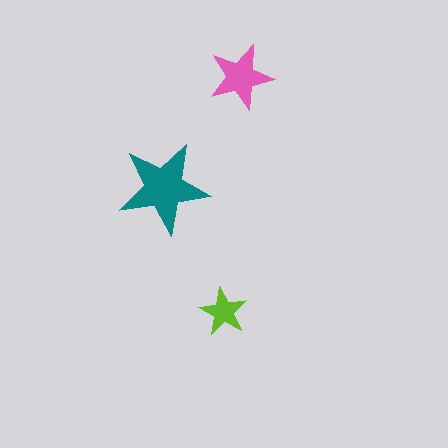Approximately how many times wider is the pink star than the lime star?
About 1.5 times wider.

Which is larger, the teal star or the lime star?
The teal one.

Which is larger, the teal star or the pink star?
The teal one.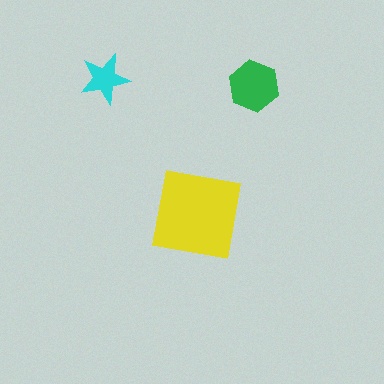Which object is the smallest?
The cyan star.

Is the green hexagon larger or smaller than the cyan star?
Larger.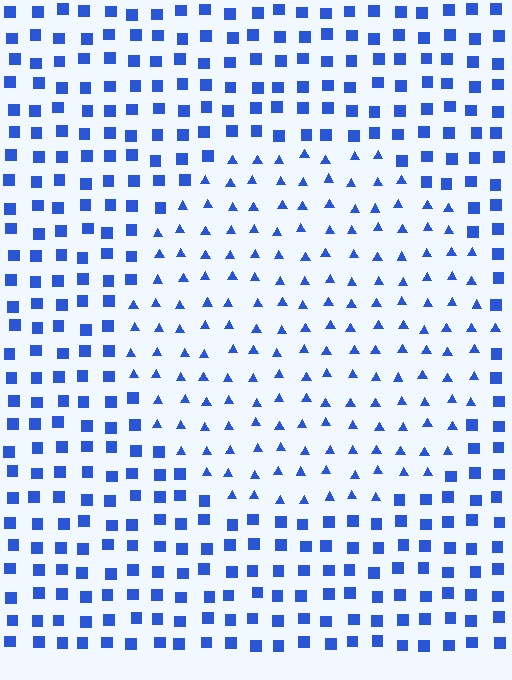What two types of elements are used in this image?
The image uses triangles inside the circle region and squares outside it.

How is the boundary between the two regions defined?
The boundary is defined by a change in element shape: triangles inside vs. squares outside. All elements share the same color and spacing.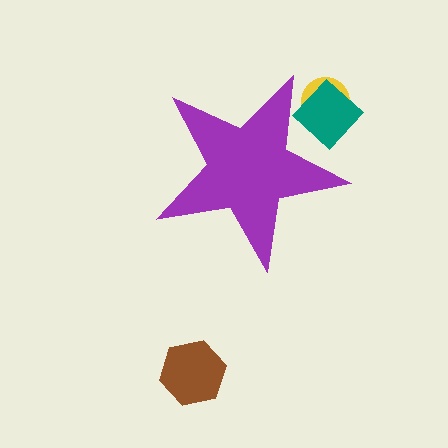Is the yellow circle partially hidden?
Yes, the yellow circle is partially hidden behind the purple star.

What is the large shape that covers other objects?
A purple star.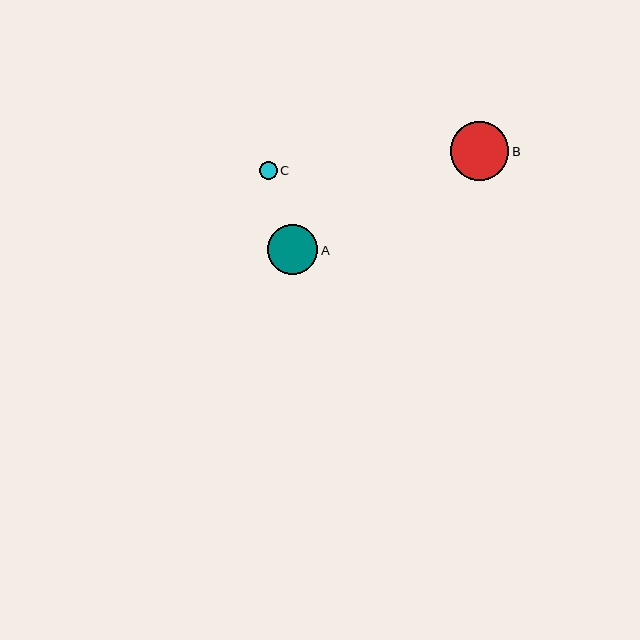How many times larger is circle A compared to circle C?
Circle A is approximately 2.8 times the size of circle C.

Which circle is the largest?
Circle B is the largest with a size of approximately 59 pixels.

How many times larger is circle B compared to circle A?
Circle B is approximately 1.2 times the size of circle A.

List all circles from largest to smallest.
From largest to smallest: B, A, C.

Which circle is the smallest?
Circle C is the smallest with a size of approximately 18 pixels.